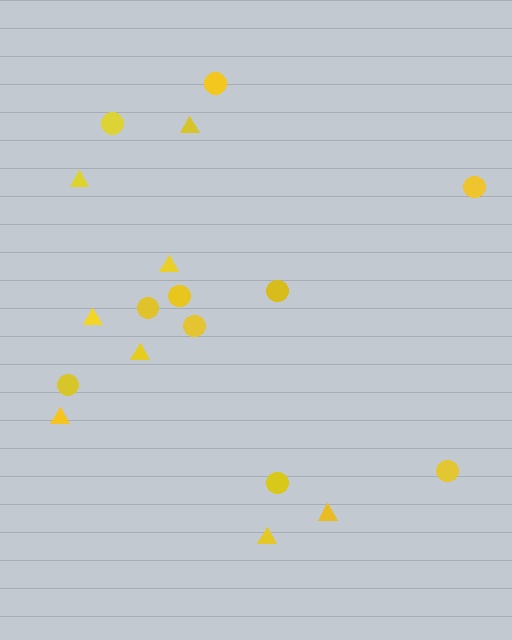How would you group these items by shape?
There are 2 groups: one group of triangles (8) and one group of circles (10).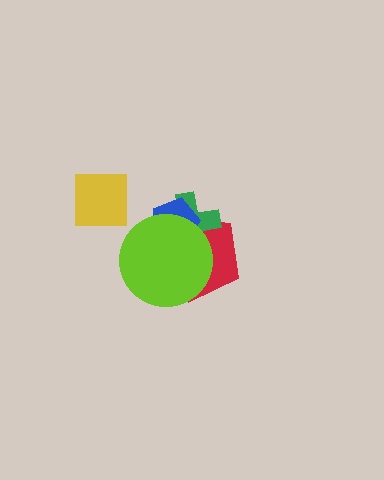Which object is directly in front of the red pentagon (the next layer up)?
The green cross is directly in front of the red pentagon.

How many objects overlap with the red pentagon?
3 objects overlap with the red pentagon.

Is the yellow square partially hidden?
No, no other shape covers it.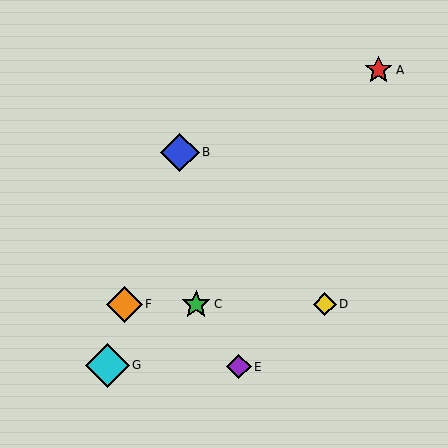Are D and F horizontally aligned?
Yes, both are at y≈304.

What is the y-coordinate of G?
Object G is at y≈366.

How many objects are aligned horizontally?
3 objects (C, D, F) are aligned horizontally.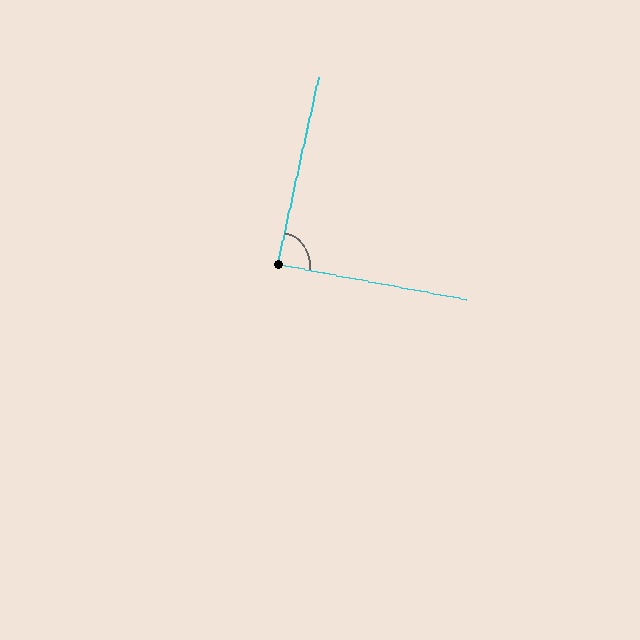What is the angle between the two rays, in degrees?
Approximately 88 degrees.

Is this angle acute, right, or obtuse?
It is approximately a right angle.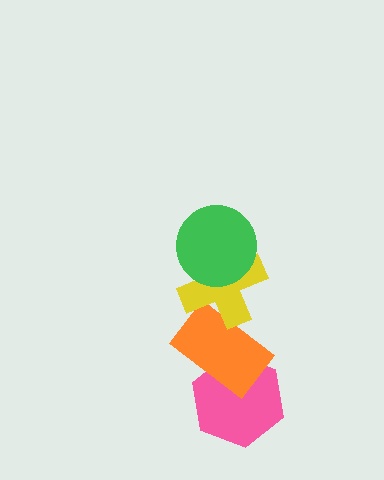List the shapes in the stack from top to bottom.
From top to bottom: the green circle, the yellow cross, the orange rectangle, the pink hexagon.